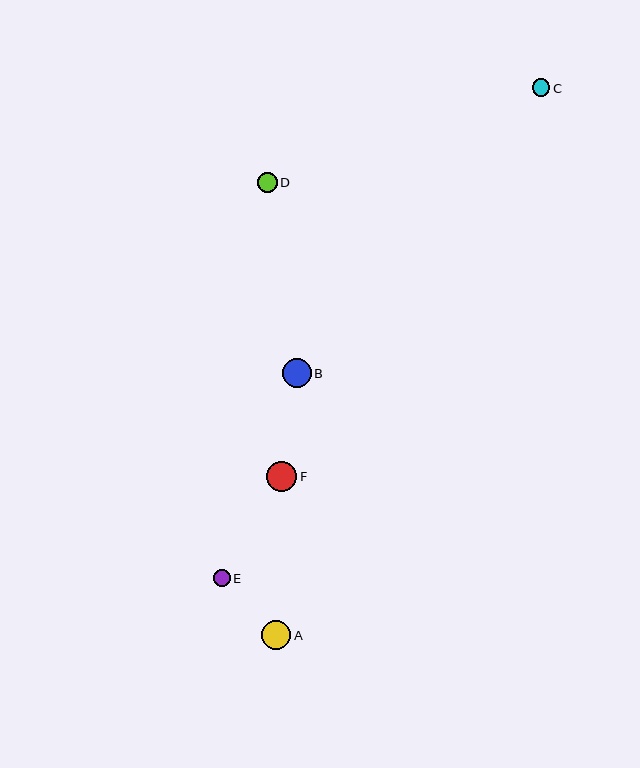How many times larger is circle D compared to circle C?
Circle D is approximately 1.1 times the size of circle C.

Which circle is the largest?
Circle A is the largest with a size of approximately 30 pixels.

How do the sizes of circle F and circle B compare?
Circle F and circle B are approximately the same size.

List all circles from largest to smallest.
From largest to smallest: A, F, B, D, C, E.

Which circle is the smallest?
Circle E is the smallest with a size of approximately 17 pixels.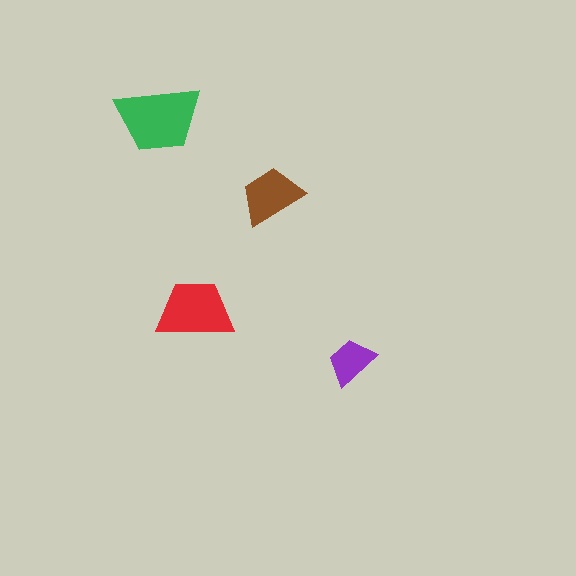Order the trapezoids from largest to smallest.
the green one, the red one, the brown one, the purple one.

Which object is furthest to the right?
The purple trapezoid is rightmost.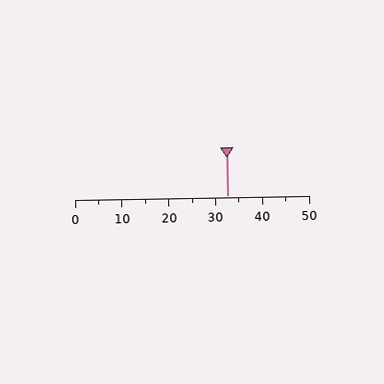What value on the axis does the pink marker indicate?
The marker indicates approximately 32.5.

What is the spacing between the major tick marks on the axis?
The major ticks are spaced 10 apart.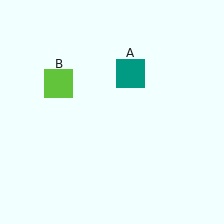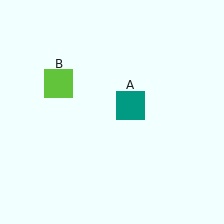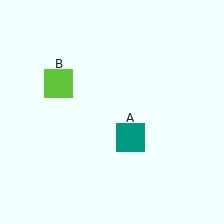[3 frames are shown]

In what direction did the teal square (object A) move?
The teal square (object A) moved down.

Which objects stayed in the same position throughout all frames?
Lime square (object B) remained stationary.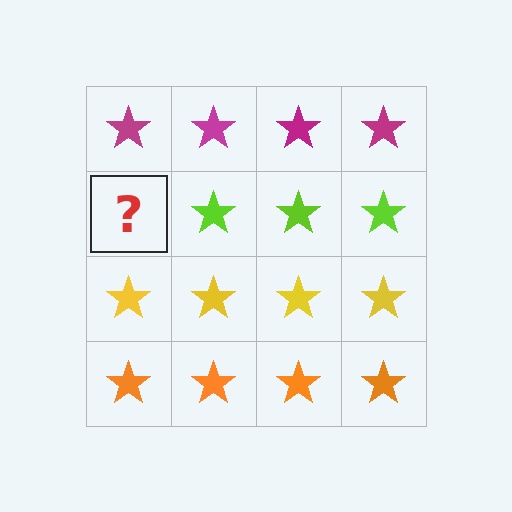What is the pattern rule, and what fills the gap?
The rule is that each row has a consistent color. The gap should be filled with a lime star.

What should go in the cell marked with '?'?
The missing cell should contain a lime star.